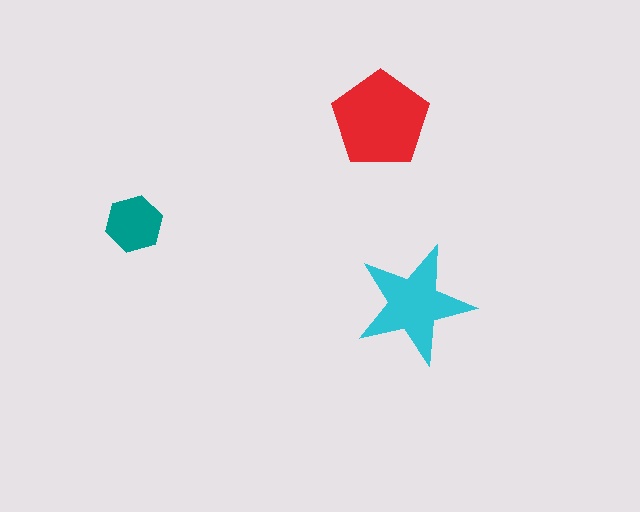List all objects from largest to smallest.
The red pentagon, the cyan star, the teal hexagon.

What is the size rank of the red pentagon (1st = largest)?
1st.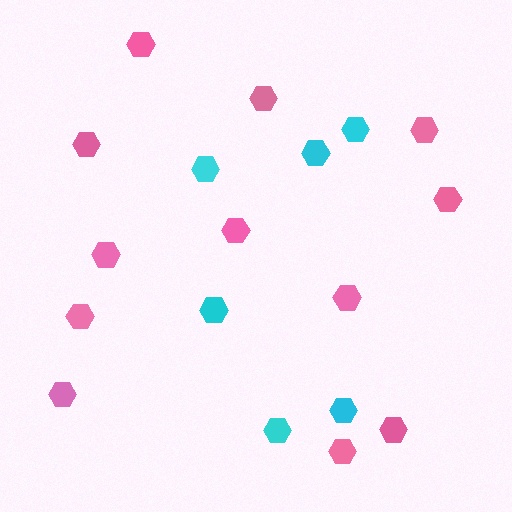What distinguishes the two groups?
There are 2 groups: one group of cyan hexagons (6) and one group of pink hexagons (12).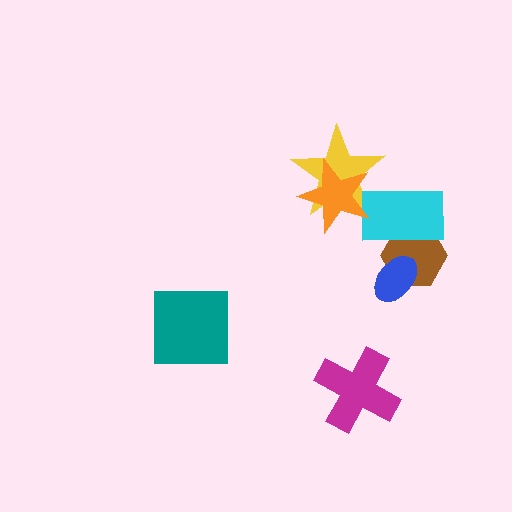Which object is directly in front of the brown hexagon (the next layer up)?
The blue ellipse is directly in front of the brown hexagon.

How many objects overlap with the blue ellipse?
1 object overlaps with the blue ellipse.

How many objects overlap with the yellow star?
2 objects overlap with the yellow star.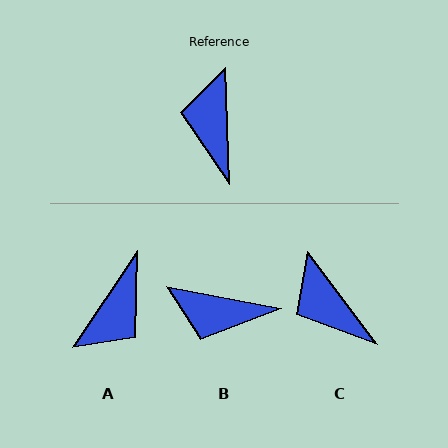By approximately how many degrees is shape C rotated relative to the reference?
Approximately 36 degrees counter-clockwise.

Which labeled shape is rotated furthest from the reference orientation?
A, about 145 degrees away.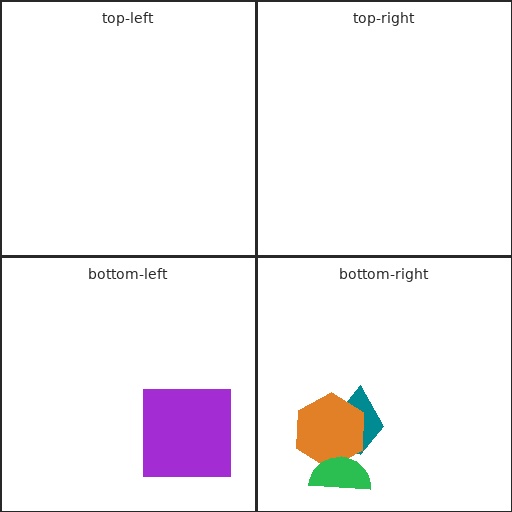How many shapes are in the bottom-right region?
3.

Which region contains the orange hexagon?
The bottom-right region.